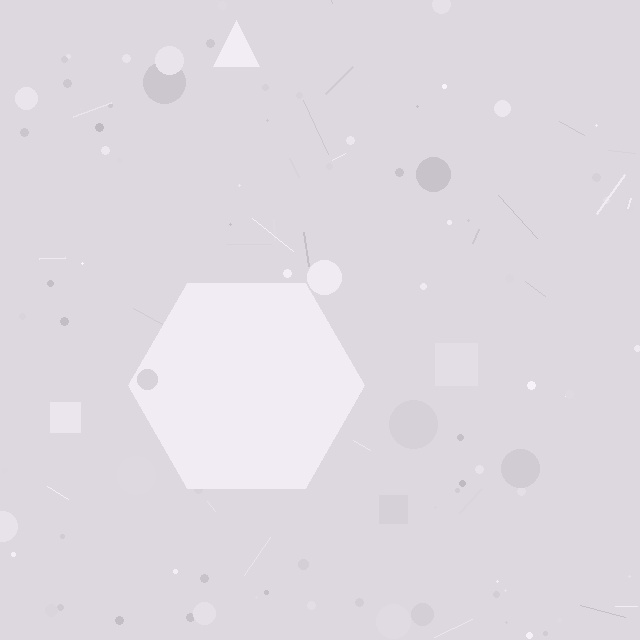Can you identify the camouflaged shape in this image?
The camouflaged shape is a hexagon.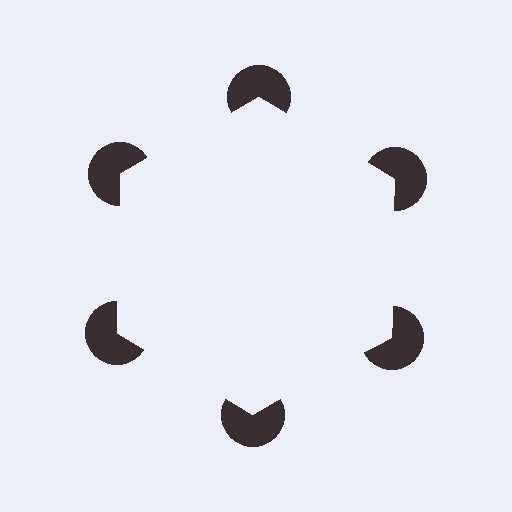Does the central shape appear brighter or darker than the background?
It typically appears slightly brighter than the background, even though no actual brightness change is drawn.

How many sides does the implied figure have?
6 sides.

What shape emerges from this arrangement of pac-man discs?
An illusory hexagon — its edges are inferred from the aligned wedge cuts in the pac-man discs, not physically drawn.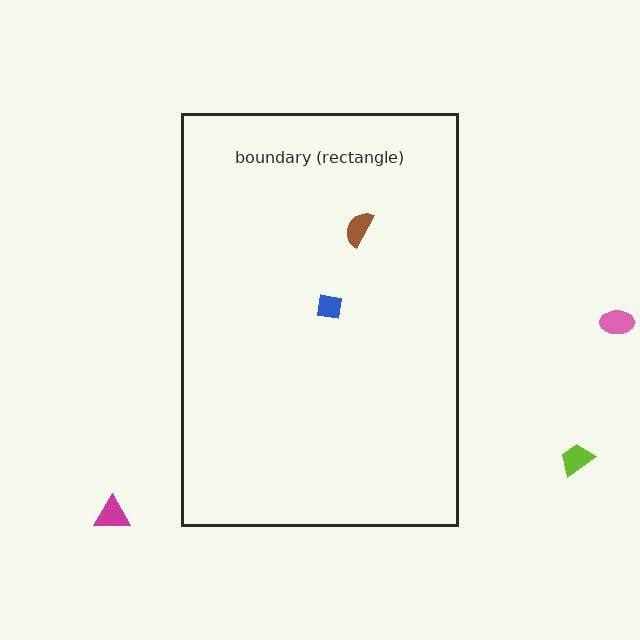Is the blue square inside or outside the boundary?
Inside.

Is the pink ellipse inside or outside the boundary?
Outside.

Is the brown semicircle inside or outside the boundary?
Inside.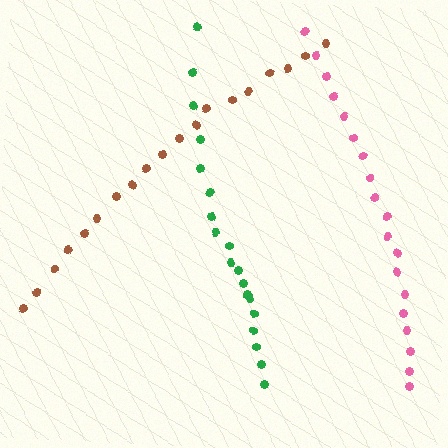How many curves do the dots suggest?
There are 3 distinct paths.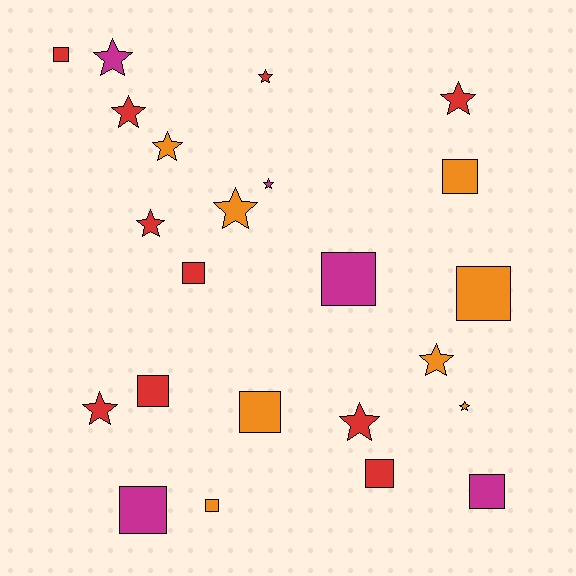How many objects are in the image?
There are 23 objects.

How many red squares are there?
There are 4 red squares.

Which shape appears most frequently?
Star, with 12 objects.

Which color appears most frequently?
Red, with 10 objects.